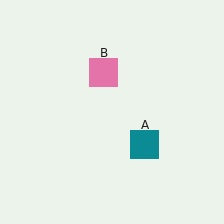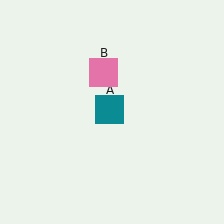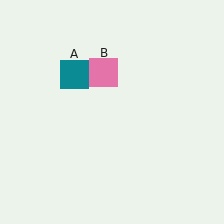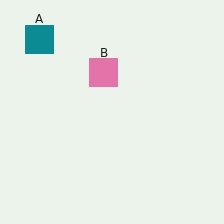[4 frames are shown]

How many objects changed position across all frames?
1 object changed position: teal square (object A).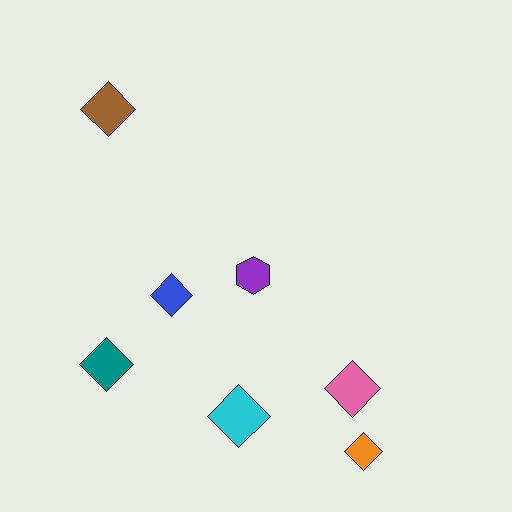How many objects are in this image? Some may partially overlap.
There are 7 objects.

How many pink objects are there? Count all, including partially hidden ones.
There is 1 pink object.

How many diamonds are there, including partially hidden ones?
There are 6 diamonds.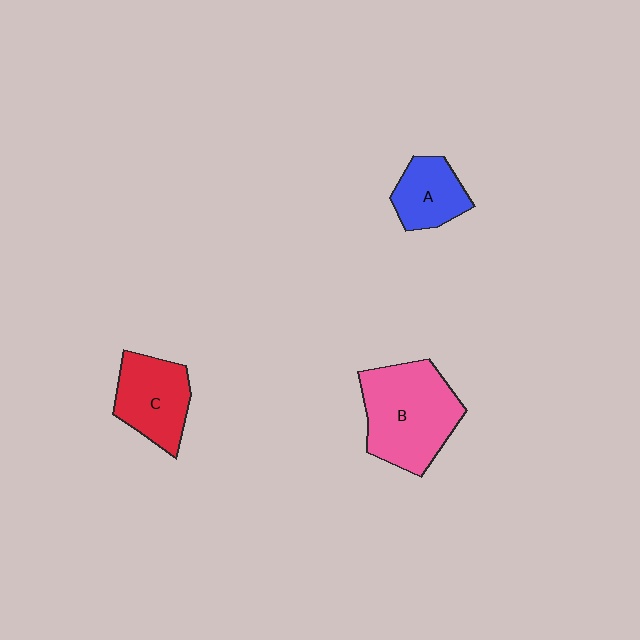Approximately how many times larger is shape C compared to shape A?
Approximately 1.3 times.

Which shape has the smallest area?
Shape A (blue).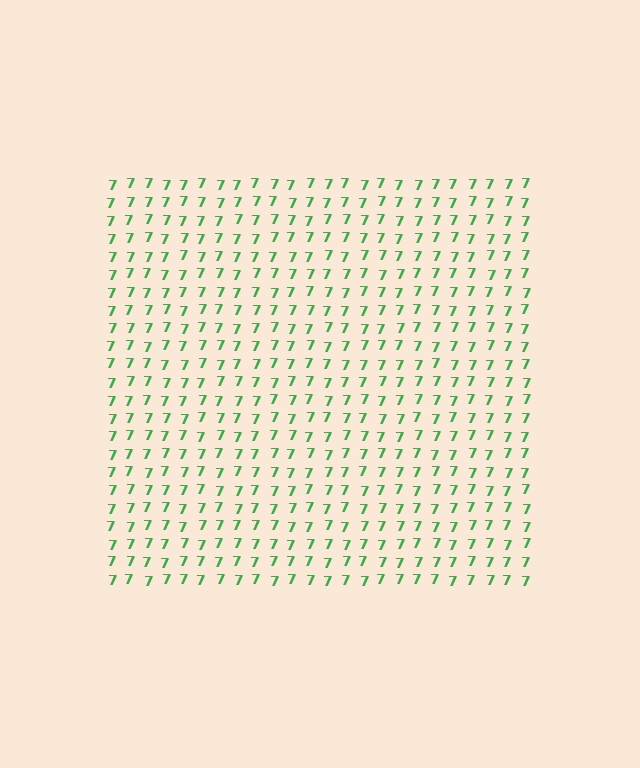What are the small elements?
The small elements are digit 7's.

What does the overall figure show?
The overall figure shows a square.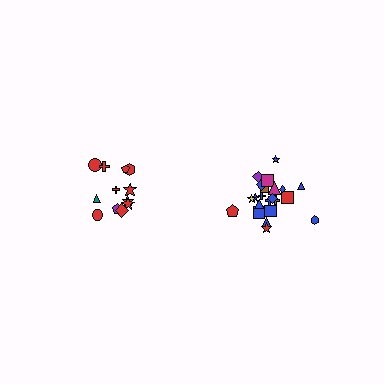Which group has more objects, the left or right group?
The right group.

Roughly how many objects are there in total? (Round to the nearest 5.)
Roughly 35 objects in total.